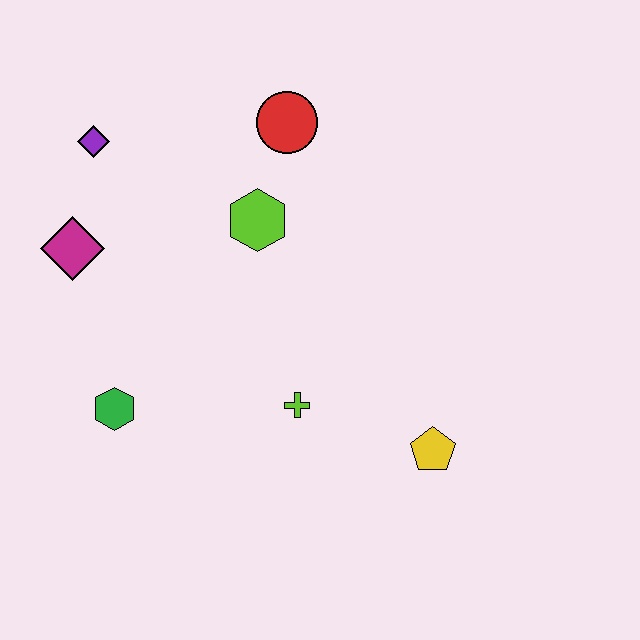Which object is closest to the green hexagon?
The magenta diamond is closest to the green hexagon.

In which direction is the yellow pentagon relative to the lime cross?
The yellow pentagon is to the right of the lime cross.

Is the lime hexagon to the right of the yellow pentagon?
No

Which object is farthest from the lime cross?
The purple diamond is farthest from the lime cross.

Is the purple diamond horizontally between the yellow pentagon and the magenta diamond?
Yes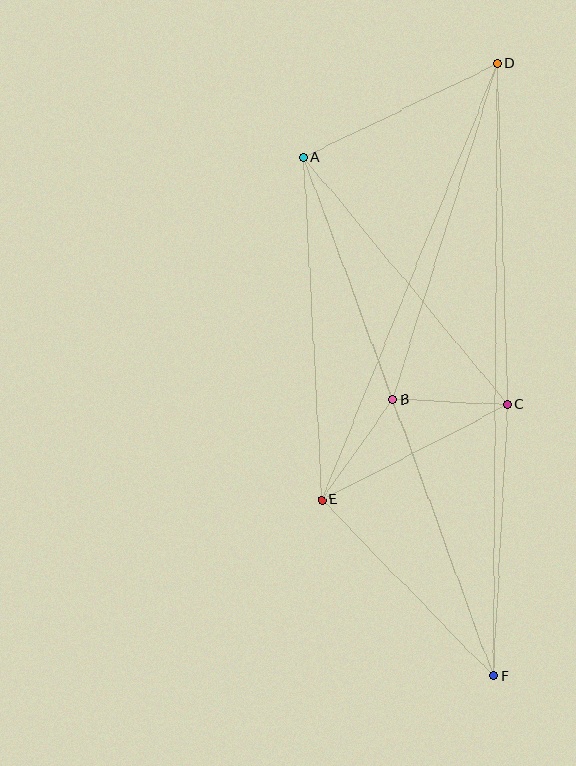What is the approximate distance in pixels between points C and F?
The distance between C and F is approximately 272 pixels.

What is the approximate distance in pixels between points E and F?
The distance between E and F is approximately 246 pixels.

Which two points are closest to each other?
Points B and C are closest to each other.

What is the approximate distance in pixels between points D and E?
The distance between D and E is approximately 470 pixels.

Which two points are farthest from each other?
Points D and F are farthest from each other.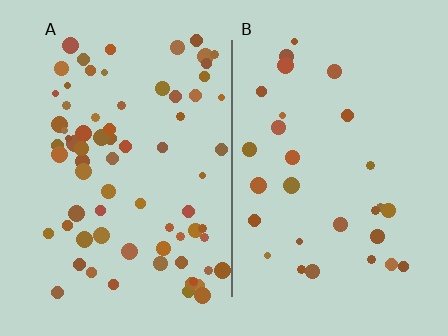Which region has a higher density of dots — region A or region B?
A (the left).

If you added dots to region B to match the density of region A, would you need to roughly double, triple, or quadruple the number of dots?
Approximately double.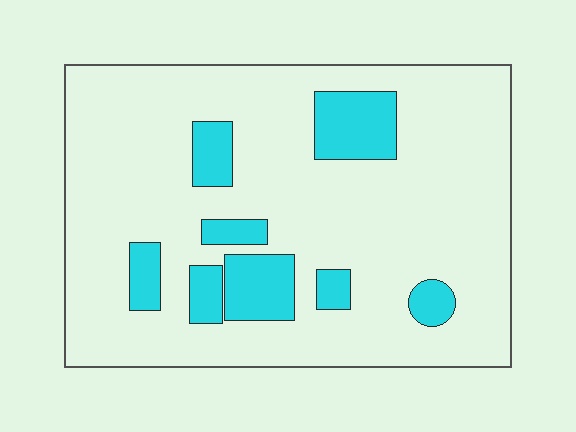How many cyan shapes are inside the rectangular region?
8.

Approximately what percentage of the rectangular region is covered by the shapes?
Approximately 15%.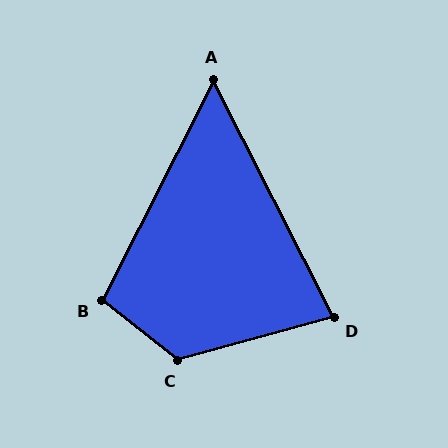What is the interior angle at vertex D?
Approximately 78 degrees (acute).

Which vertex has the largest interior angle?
C, at approximately 126 degrees.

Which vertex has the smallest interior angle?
A, at approximately 54 degrees.